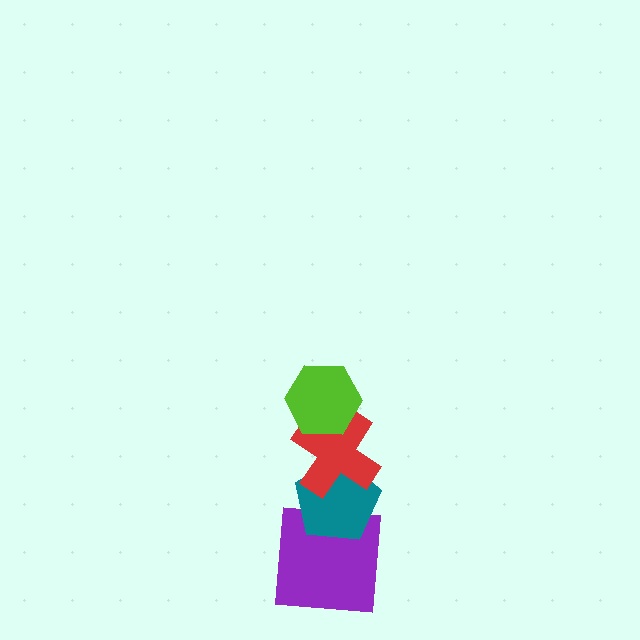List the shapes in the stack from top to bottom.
From top to bottom: the lime hexagon, the red cross, the teal pentagon, the purple square.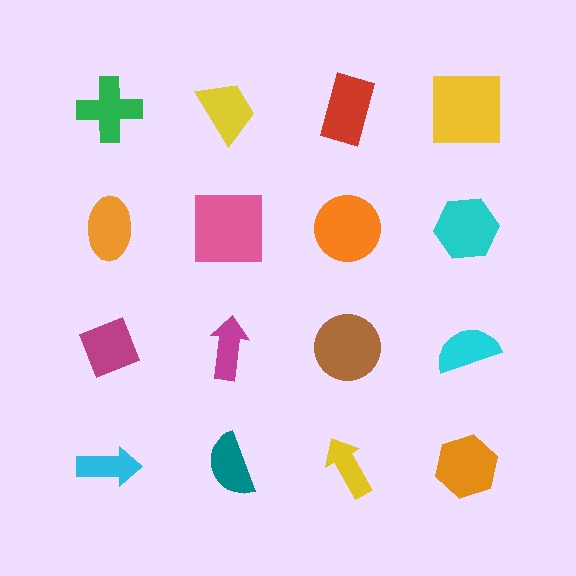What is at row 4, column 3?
A yellow arrow.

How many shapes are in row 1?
4 shapes.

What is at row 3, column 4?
A cyan semicircle.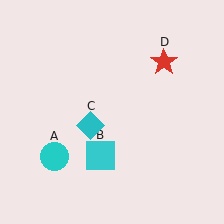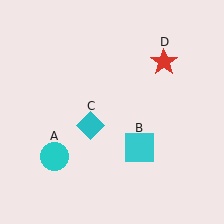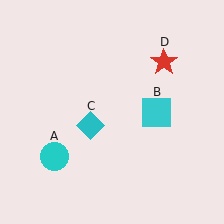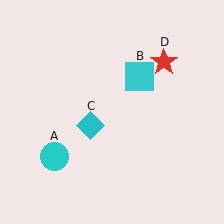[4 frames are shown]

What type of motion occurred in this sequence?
The cyan square (object B) rotated counterclockwise around the center of the scene.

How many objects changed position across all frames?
1 object changed position: cyan square (object B).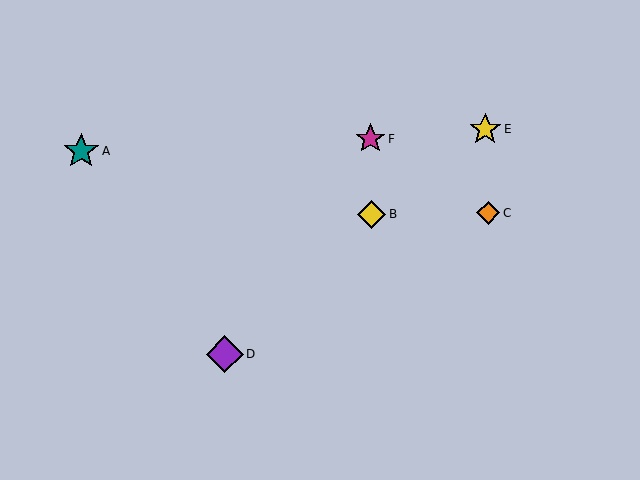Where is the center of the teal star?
The center of the teal star is at (81, 151).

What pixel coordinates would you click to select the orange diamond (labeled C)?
Click at (488, 213) to select the orange diamond C.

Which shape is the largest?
The purple diamond (labeled D) is the largest.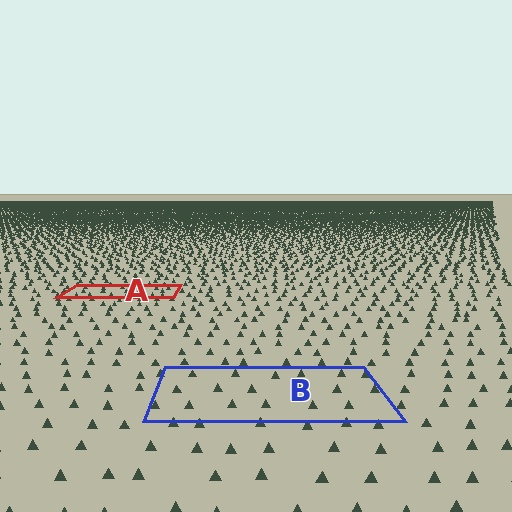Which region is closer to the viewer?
Region B is closer. The texture elements there are larger and more spread out.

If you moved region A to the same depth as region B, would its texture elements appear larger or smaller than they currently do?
They would appear larger. At a closer depth, the same texture elements are projected at a bigger on-screen size.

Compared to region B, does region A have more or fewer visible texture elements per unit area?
Region A has more texture elements per unit area — they are packed more densely because it is farther away.